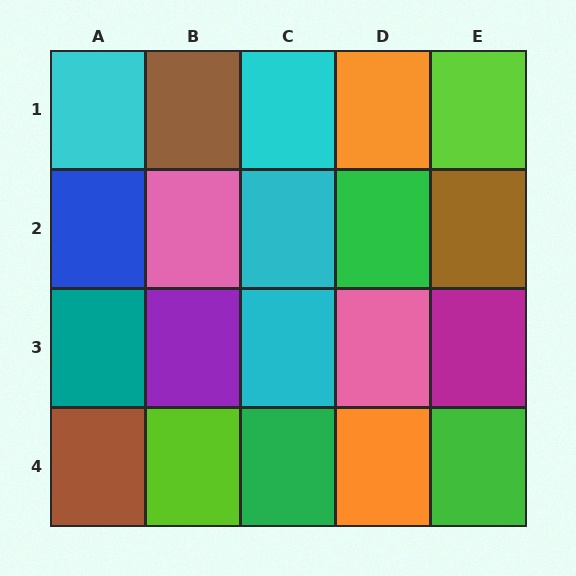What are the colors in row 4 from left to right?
Brown, lime, green, orange, green.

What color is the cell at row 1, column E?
Lime.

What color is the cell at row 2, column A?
Blue.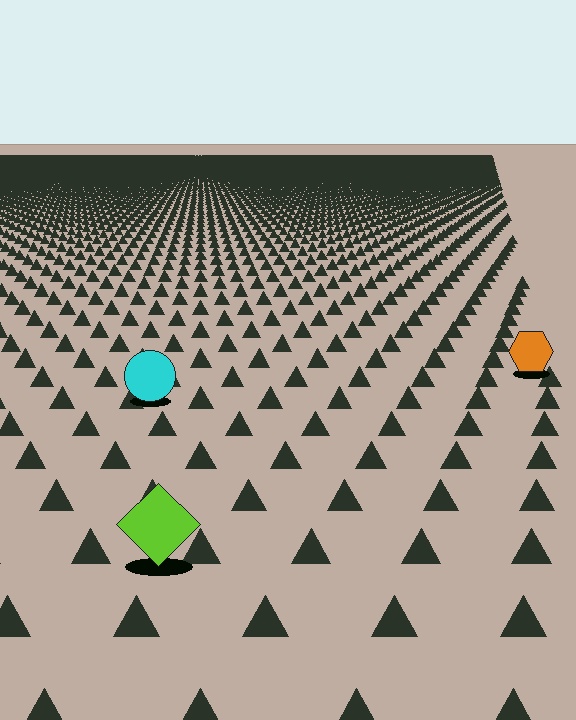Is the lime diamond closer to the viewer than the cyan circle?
Yes. The lime diamond is closer — you can tell from the texture gradient: the ground texture is coarser near it.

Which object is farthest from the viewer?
The orange hexagon is farthest from the viewer. It appears smaller and the ground texture around it is denser.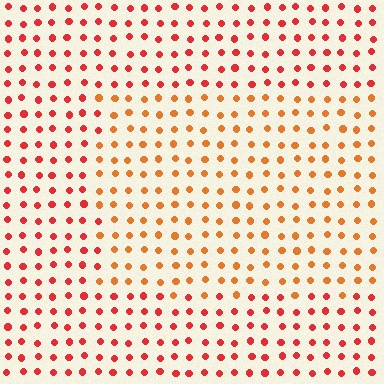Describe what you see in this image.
The image is filled with small red elements in a uniform arrangement. A rectangle-shaped region is visible where the elements are tinted to a slightly different hue, forming a subtle color boundary.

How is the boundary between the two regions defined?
The boundary is defined purely by a slight shift in hue (about 28 degrees). Spacing, size, and orientation are identical on both sides.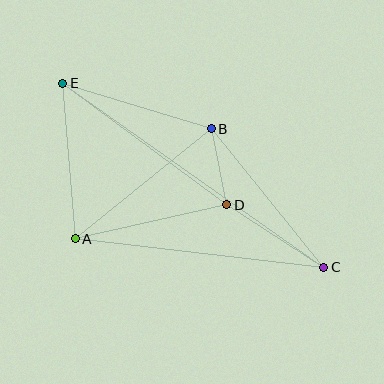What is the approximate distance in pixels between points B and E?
The distance between B and E is approximately 155 pixels.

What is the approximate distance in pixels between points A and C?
The distance between A and C is approximately 250 pixels.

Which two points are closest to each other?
Points B and D are closest to each other.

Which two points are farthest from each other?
Points C and E are farthest from each other.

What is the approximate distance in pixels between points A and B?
The distance between A and B is approximately 175 pixels.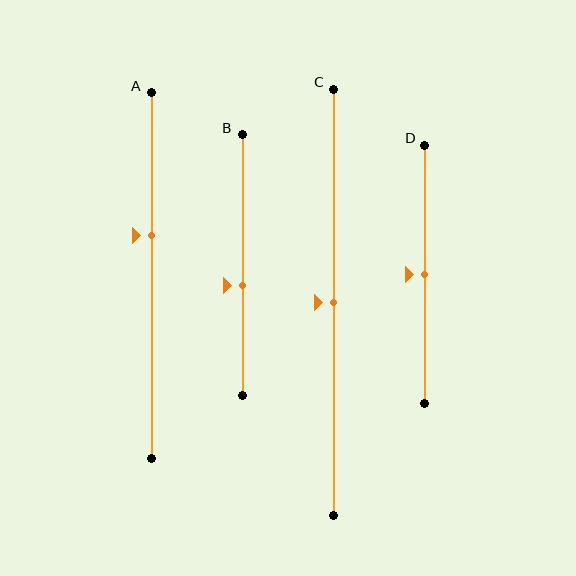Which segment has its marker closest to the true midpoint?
Segment C has its marker closest to the true midpoint.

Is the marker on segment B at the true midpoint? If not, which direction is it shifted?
No, the marker on segment B is shifted downward by about 8% of the segment length.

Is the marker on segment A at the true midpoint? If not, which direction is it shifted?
No, the marker on segment A is shifted upward by about 11% of the segment length.